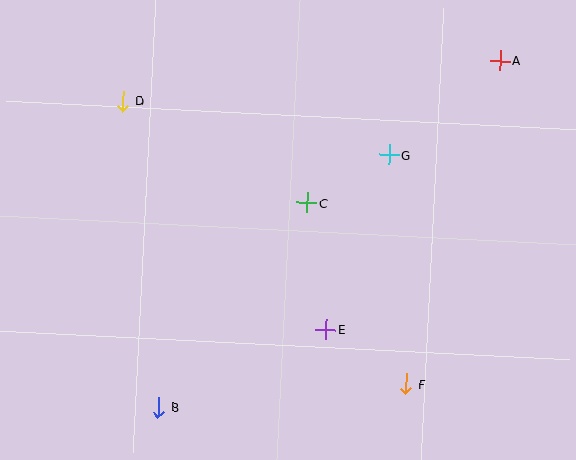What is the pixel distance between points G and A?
The distance between G and A is 145 pixels.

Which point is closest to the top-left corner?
Point D is closest to the top-left corner.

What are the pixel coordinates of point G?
Point G is at (389, 155).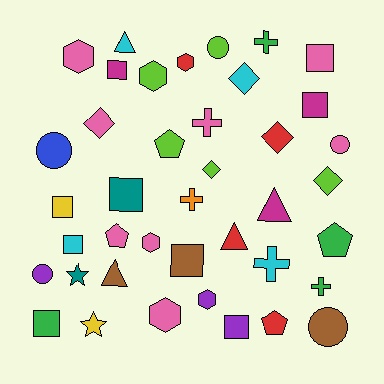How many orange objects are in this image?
There is 1 orange object.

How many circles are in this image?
There are 5 circles.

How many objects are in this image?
There are 40 objects.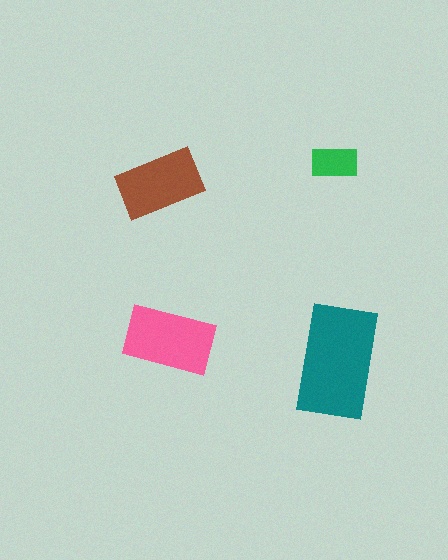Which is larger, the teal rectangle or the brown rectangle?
The teal one.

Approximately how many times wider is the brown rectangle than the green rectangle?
About 2 times wider.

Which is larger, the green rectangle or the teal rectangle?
The teal one.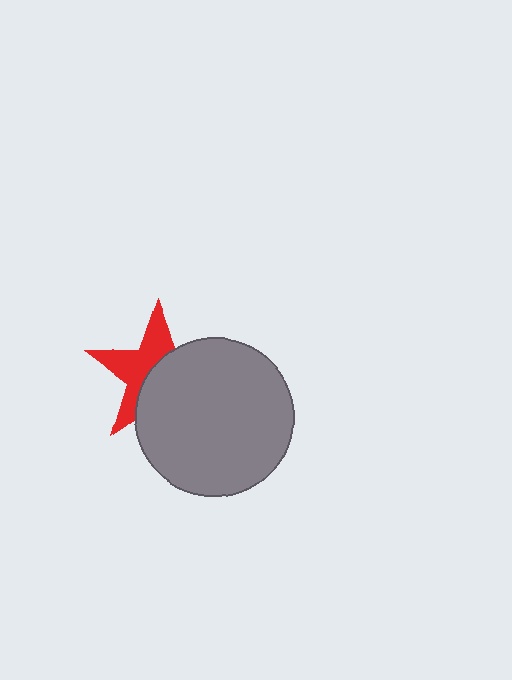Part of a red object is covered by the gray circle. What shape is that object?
It is a star.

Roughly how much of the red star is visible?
About half of it is visible (roughly 47%).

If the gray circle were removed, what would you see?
You would see the complete red star.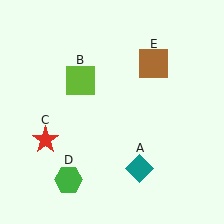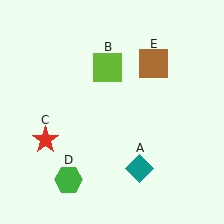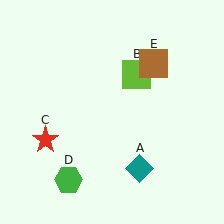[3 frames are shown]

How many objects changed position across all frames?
1 object changed position: lime square (object B).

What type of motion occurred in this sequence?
The lime square (object B) rotated clockwise around the center of the scene.